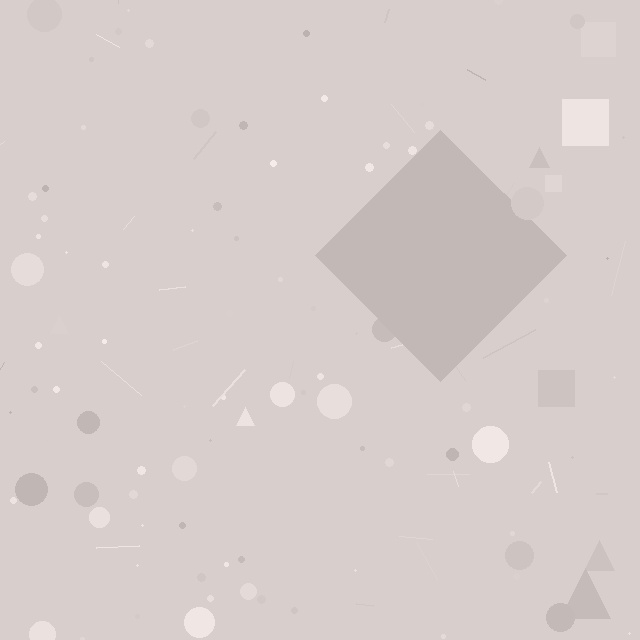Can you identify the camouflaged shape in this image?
The camouflaged shape is a diamond.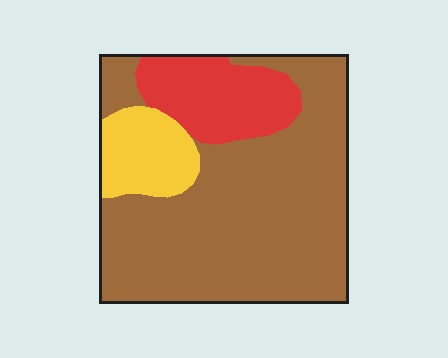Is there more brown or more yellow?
Brown.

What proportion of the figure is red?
Red covers around 20% of the figure.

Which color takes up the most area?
Brown, at roughly 70%.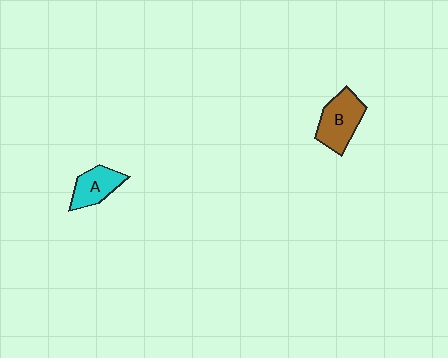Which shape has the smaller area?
Shape A (cyan).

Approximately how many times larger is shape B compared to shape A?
Approximately 1.3 times.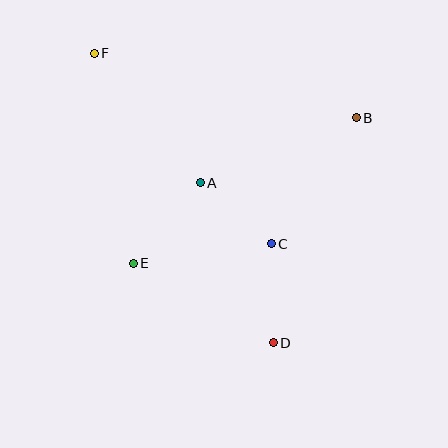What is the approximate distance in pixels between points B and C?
The distance between B and C is approximately 152 pixels.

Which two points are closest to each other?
Points A and C are closest to each other.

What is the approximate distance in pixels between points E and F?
The distance between E and F is approximately 213 pixels.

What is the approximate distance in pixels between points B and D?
The distance between B and D is approximately 240 pixels.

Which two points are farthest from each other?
Points D and F are farthest from each other.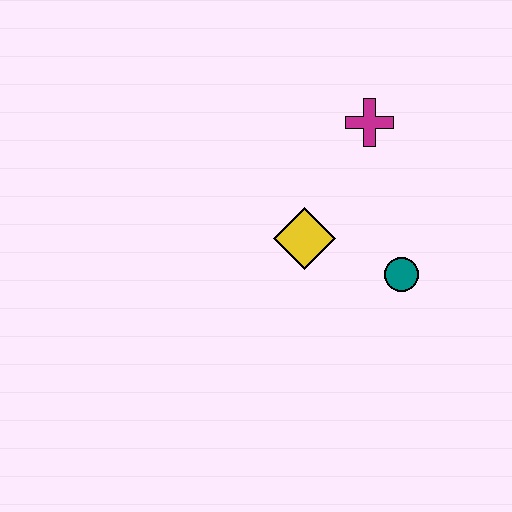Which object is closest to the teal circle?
The yellow diamond is closest to the teal circle.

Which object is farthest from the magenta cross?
The teal circle is farthest from the magenta cross.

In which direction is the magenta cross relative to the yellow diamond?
The magenta cross is above the yellow diamond.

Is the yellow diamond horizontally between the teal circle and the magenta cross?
No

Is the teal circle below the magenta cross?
Yes